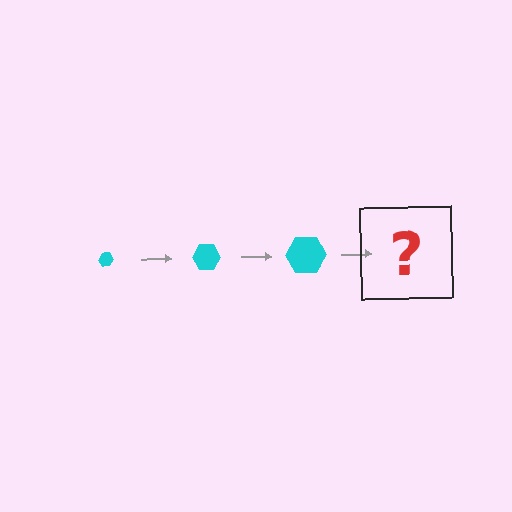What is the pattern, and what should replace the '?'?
The pattern is that the hexagon gets progressively larger each step. The '?' should be a cyan hexagon, larger than the previous one.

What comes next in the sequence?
The next element should be a cyan hexagon, larger than the previous one.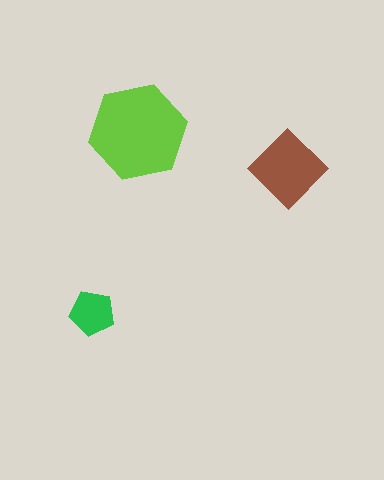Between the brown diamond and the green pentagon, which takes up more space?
The brown diamond.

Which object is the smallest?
The green pentagon.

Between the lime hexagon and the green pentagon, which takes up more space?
The lime hexagon.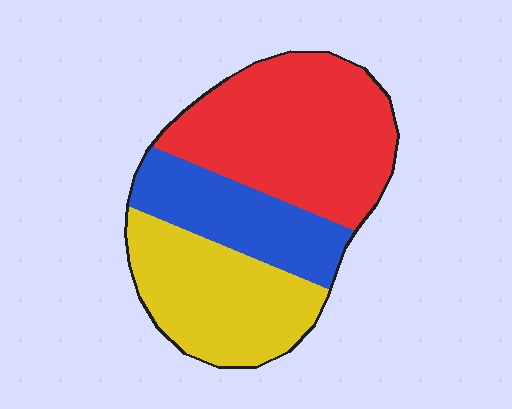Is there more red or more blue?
Red.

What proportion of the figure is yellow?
Yellow covers about 30% of the figure.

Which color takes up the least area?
Blue, at roughly 25%.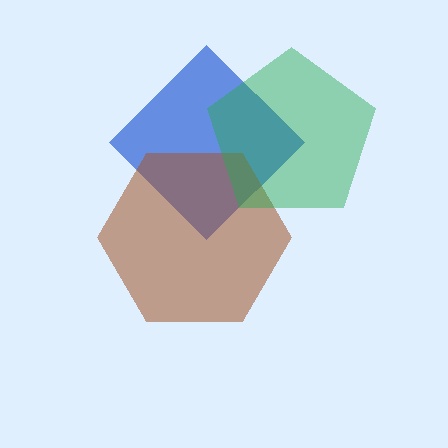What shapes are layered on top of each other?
The layered shapes are: a blue diamond, a brown hexagon, a green pentagon.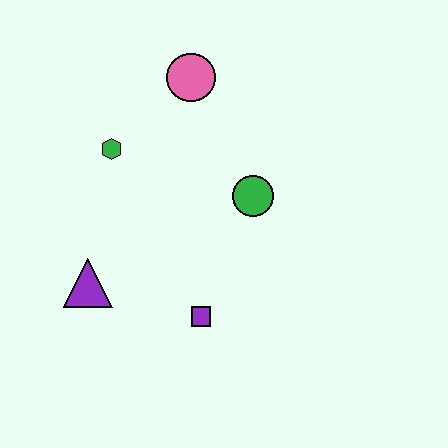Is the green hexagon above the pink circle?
No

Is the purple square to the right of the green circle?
No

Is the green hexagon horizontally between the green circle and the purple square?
No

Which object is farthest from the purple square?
The pink circle is farthest from the purple square.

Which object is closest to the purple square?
The purple triangle is closest to the purple square.